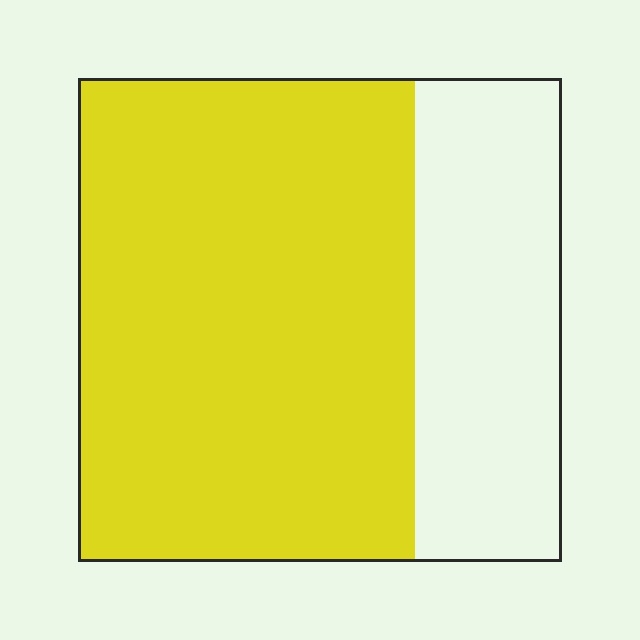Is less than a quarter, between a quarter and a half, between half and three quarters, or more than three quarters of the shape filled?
Between half and three quarters.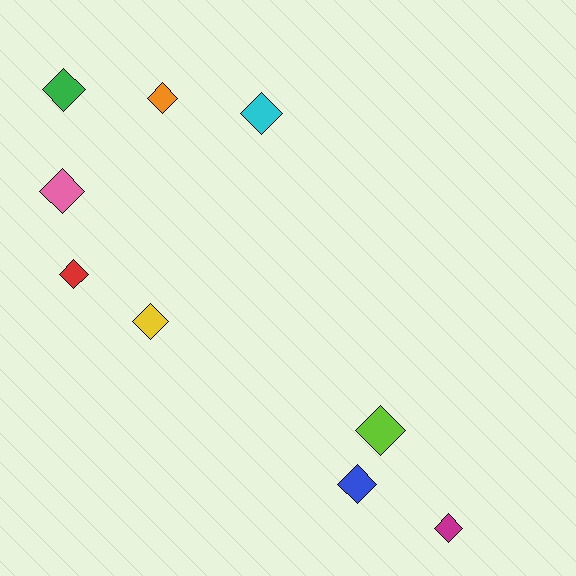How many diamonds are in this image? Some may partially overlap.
There are 9 diamonds.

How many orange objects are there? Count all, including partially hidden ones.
There is 1 orange object.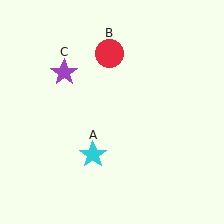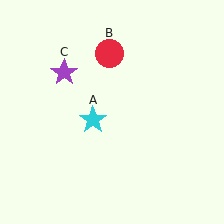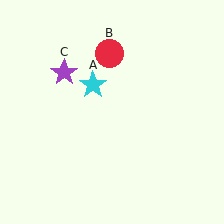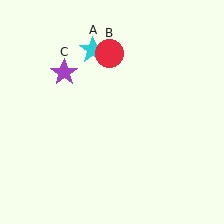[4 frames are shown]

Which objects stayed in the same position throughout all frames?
Red circle (object B) and purple star (object C) remained stationary.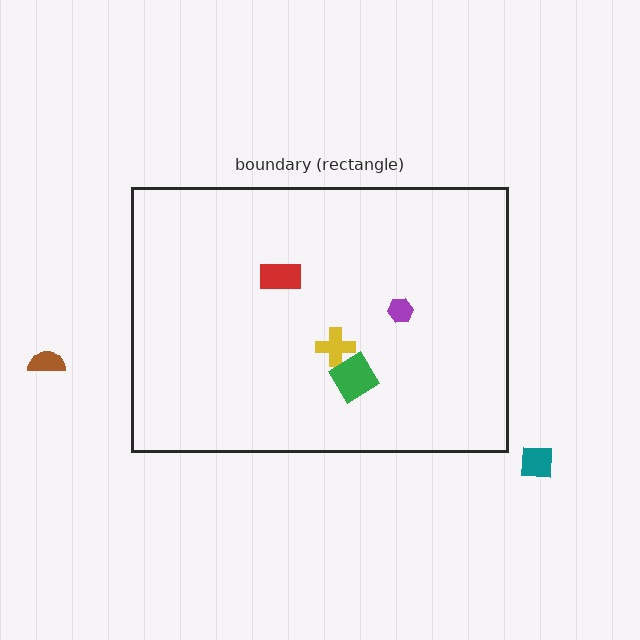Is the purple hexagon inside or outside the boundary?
Inside.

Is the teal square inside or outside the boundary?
Outside.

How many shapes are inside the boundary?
4 inside, 2 outside.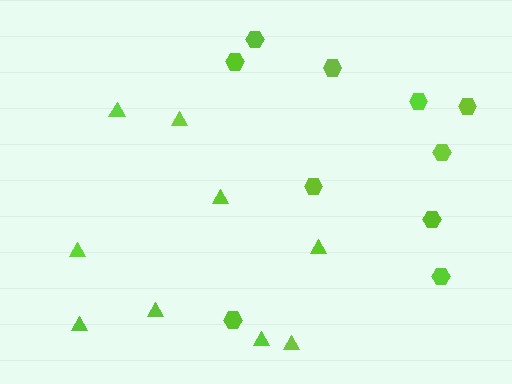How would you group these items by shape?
There are 2 groups: one group of triangles (9) and one group of hexagons (10).